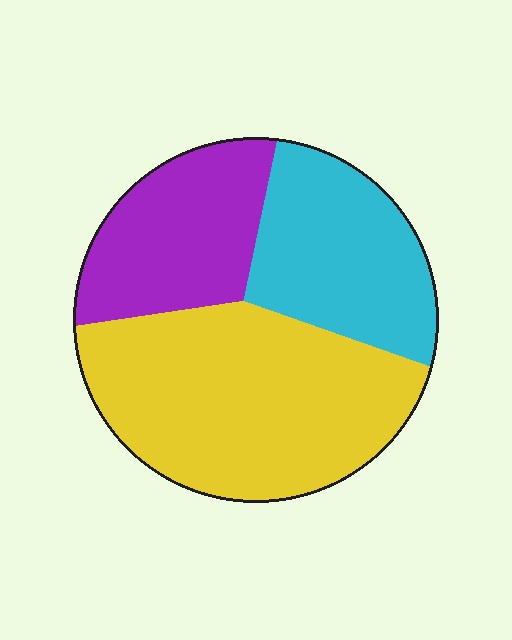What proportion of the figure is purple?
Purple takes up between a sixth and a third of the figure.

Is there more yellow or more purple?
Yellow.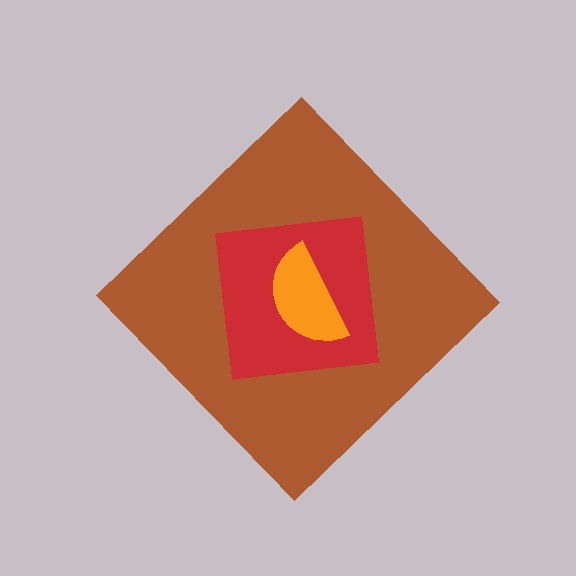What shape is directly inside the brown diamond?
The red square.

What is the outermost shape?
The brown diamond.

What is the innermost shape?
The orange semicircle.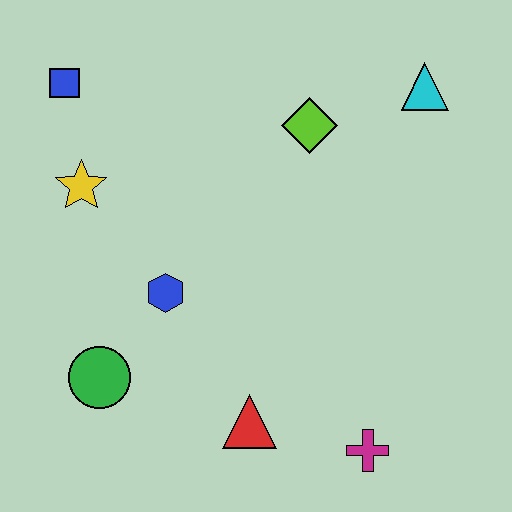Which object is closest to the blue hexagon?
The green circle is closest to the blue hexagon.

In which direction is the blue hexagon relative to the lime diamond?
The blue hexagon is below the lime diamond.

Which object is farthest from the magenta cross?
The blue square is farthest from the magenta cross.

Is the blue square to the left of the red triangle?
Yes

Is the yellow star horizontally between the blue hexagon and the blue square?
Yes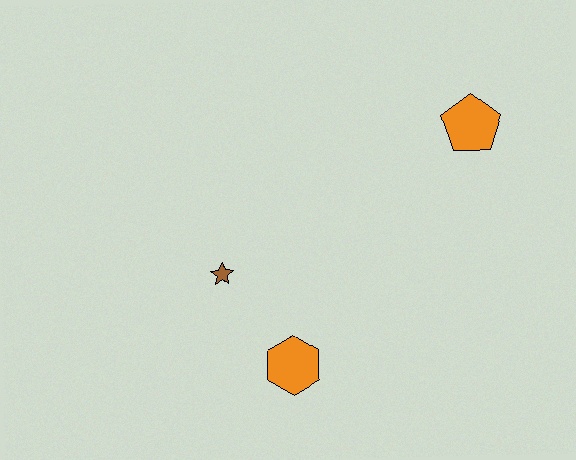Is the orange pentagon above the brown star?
Yes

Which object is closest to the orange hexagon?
The brown star is closest to the orange hexagon.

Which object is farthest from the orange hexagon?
The orange pentagon is farthest from the orange hexagon.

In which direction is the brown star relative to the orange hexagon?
The brown star is above the orange hexagon.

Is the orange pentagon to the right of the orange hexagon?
Yes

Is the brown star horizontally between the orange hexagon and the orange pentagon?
No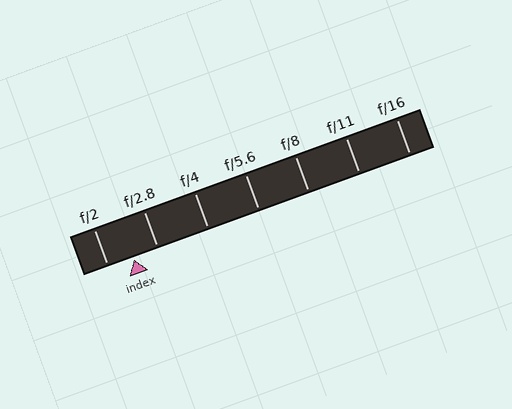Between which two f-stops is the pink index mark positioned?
The index mark is between f/2 and f/2.8.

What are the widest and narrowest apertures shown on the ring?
The widest aperture shown is f/2 and the narrowest is f/16.